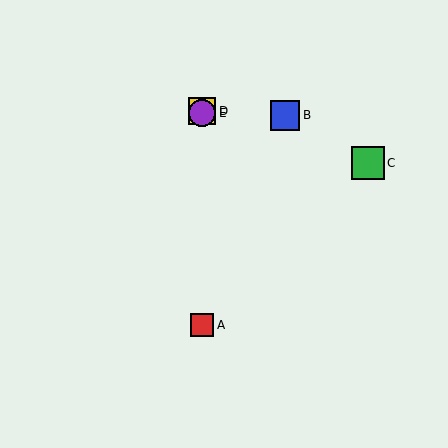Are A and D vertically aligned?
Yes, both are at x≈202.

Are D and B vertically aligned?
No, D is at x≈202 and B is at x≈285.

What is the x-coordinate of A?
Object A is at x≈202.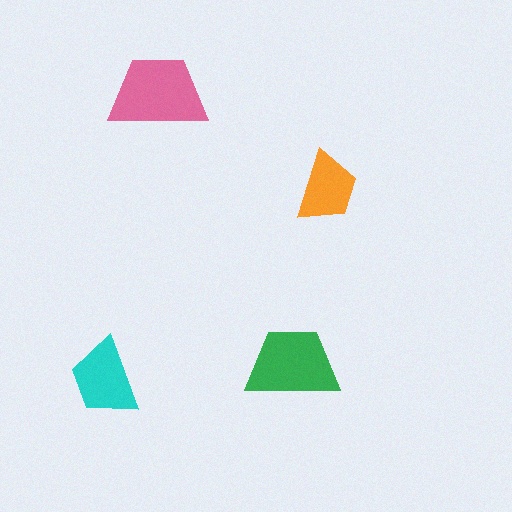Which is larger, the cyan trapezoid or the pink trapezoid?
The pink one.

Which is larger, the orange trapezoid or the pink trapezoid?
The pink one.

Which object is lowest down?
The cyan trapezoid is bottommost.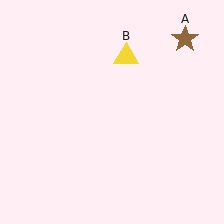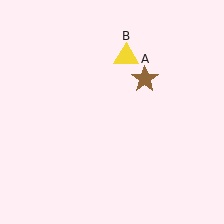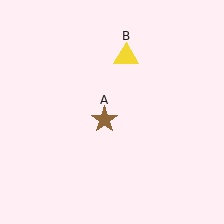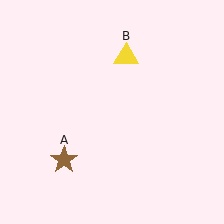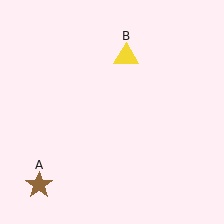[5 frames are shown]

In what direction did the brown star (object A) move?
The brown star (object A) moved down and to the left.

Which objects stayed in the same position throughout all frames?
Yellow triangle (object B) remained stationary.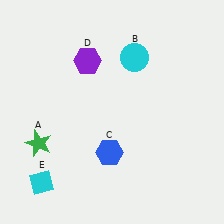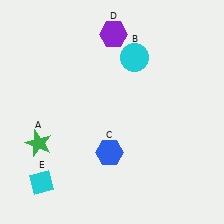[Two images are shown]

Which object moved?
The purple hexagon (D) moved up.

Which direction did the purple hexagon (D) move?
The purple hexagon (D) moved up.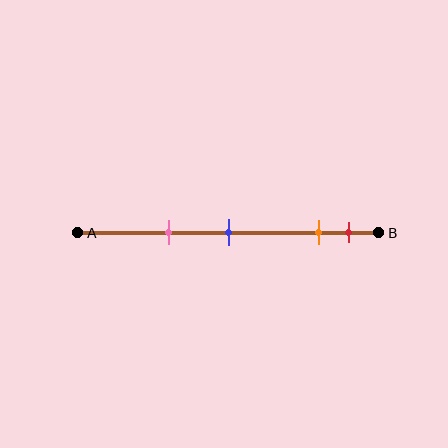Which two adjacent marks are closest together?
The orange and red marks are the closest adjacent pair.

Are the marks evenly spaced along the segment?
No, the marks are not evenly spaced.